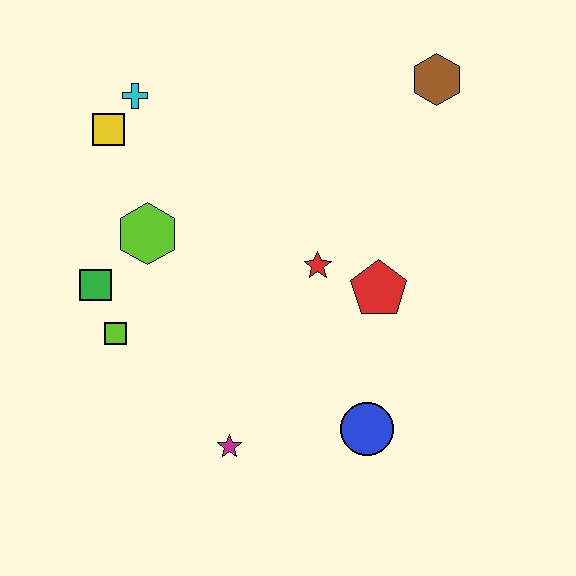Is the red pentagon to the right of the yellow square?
Yes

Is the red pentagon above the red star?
No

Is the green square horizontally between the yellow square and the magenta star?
No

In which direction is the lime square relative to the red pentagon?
The lime square is to the left of the red pentagon.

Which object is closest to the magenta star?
The blue circle is closest to the magenta star.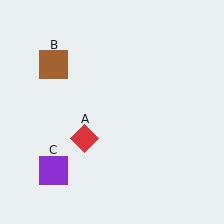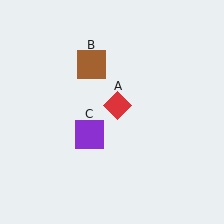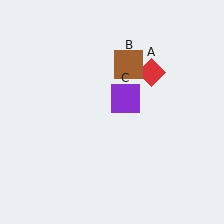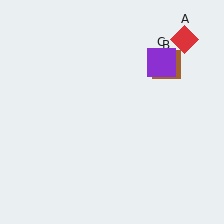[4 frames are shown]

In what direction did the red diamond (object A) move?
The red diamond (object A) moved up and to the right.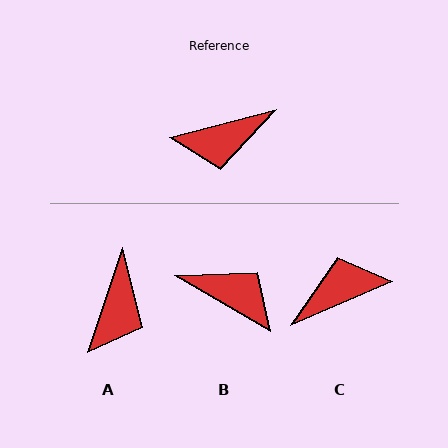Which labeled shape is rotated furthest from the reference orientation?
C, about 171 degrees away.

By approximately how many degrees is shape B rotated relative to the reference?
Approximately 135 degrees counter-clockwise.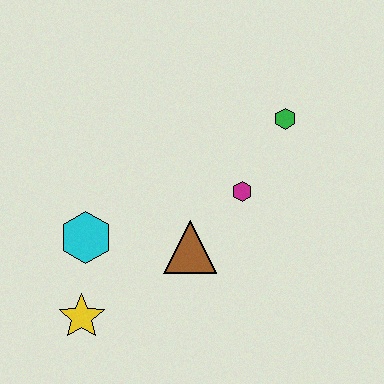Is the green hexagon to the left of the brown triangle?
No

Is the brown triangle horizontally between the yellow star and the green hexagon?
Yes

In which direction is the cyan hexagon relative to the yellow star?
The cyan hexagon is above the yellow star.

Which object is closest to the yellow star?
The cyan hexagon is closest to the yellow star.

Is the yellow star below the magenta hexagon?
Yes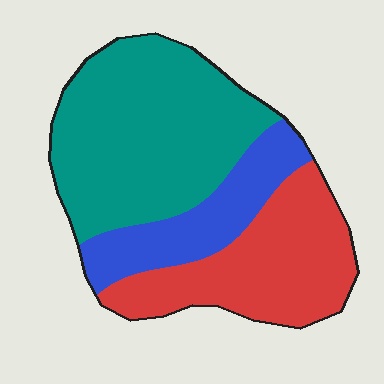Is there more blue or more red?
Red.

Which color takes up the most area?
Teal, at roughly 50%.